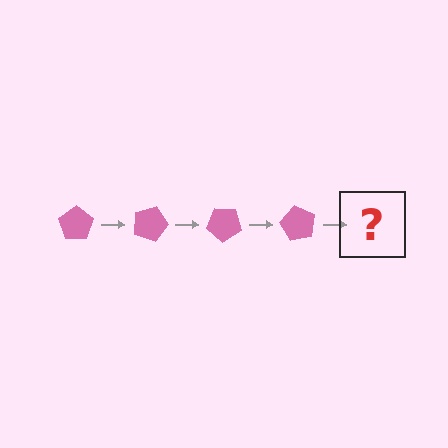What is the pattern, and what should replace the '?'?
The pattern is that the pentagon rotates 20 degrees each step. The '?' should be a pink pentagon rotated 80 degrees.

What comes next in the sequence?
The next element should be a pink pentagon rotated 80 degrees.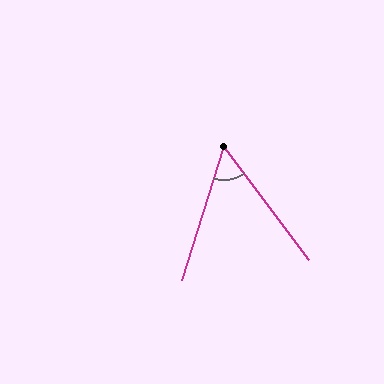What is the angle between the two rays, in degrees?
Approximately 54 degrees.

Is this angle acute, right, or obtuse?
It is acute.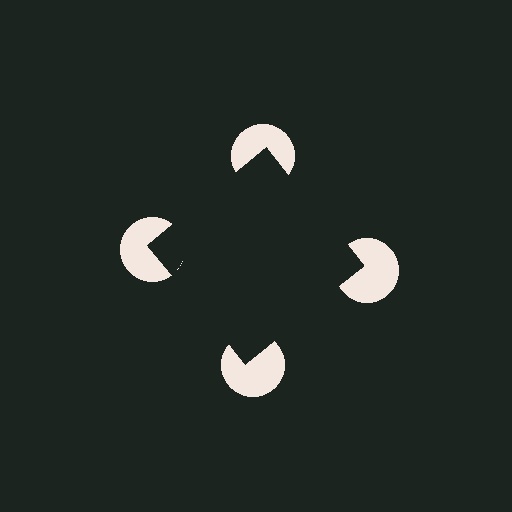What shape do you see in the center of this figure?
An illusory square — its edges are inferred from the aligned wedge cuts in the pac-man discs, not physically drawn.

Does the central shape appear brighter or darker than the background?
It typically appears slightly darker than the background, even though no actual brightness change is drawn.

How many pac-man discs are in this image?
There are 4 — one at each vertex of the illusory square.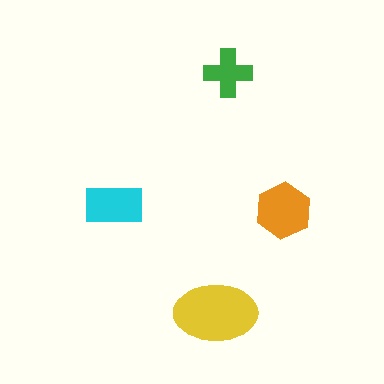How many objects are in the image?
There are 4 objects in the image.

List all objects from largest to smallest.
The yellow ellipse, the orange hexagon, the cyan rectangle, the green cross.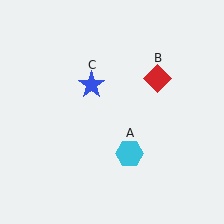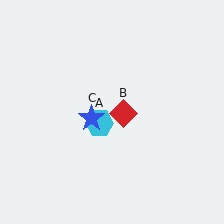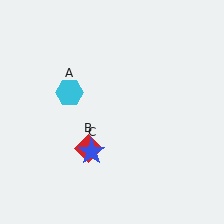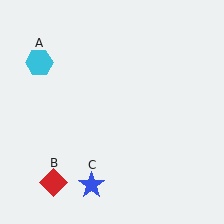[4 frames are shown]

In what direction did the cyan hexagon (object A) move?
The cyan hexagon (object A) moved up and to the left.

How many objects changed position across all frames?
3 objects changed position: cyan hexagon (object A), red diamond (object B), blue star (object C).